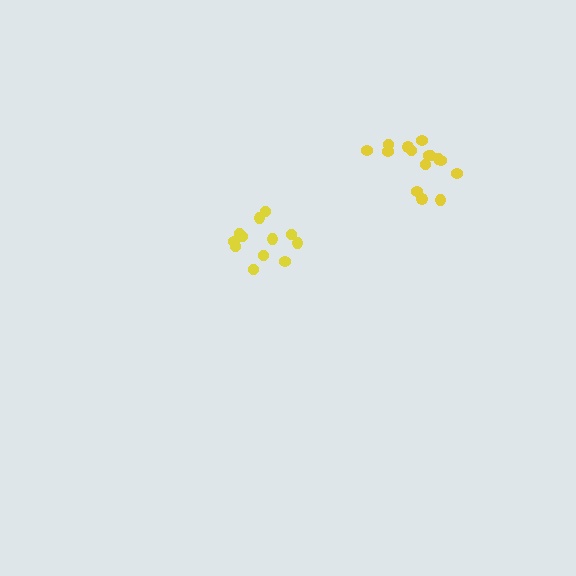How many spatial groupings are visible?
There are 2 spatial groupings.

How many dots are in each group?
Group 1: 15 dots, Group 2: 12 dots (27 total).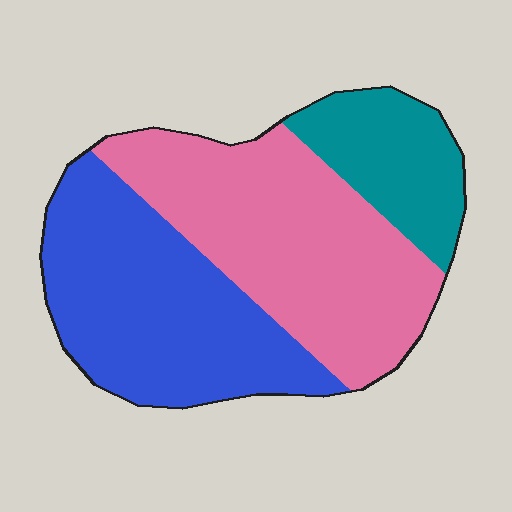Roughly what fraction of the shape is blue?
Blue covers 39% of the shape.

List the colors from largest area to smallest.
From largest to smallest: pink, blue, teal.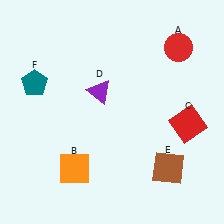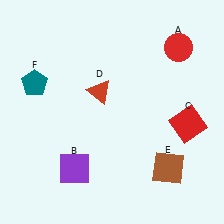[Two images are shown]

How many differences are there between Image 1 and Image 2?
There are 2 differences between the two images.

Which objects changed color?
B changed from orange to purple. D changed from purple to red.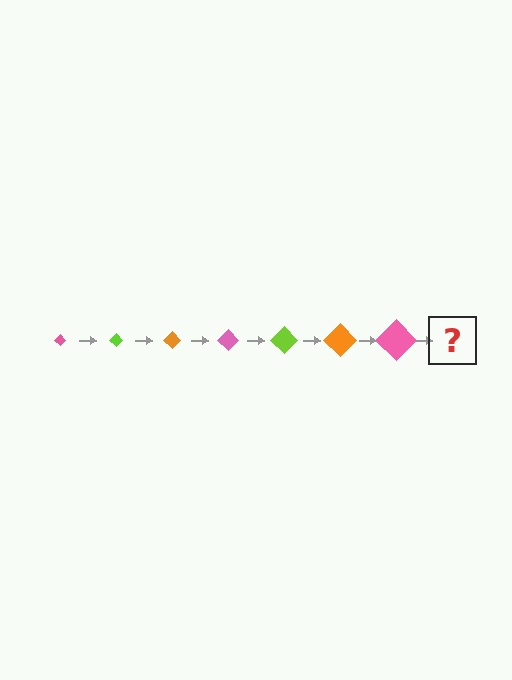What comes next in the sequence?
The next element should be a lime diamond, larger than the previous one.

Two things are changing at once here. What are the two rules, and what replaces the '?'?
The two rules are that the diamond grows larger each step and the color cycles through pink, lime, and orange. The '?' should be a lime diamond, larger than the previous one.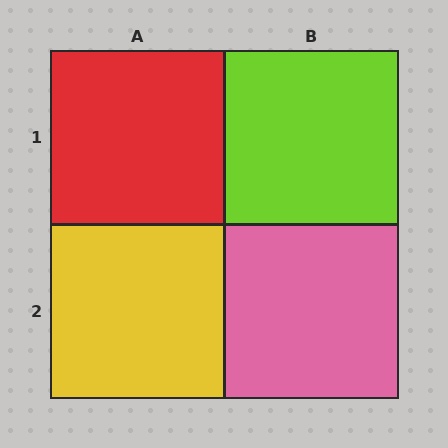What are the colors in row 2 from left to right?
Yellow, pink.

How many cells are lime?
1 cell is lime.